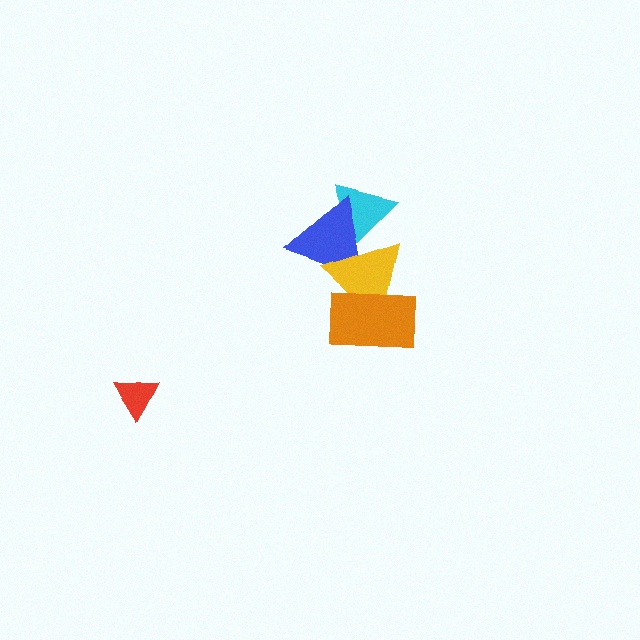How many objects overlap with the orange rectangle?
1 object overlaps with the orange rectangle.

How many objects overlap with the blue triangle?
2 objects overlap with the blue triangle.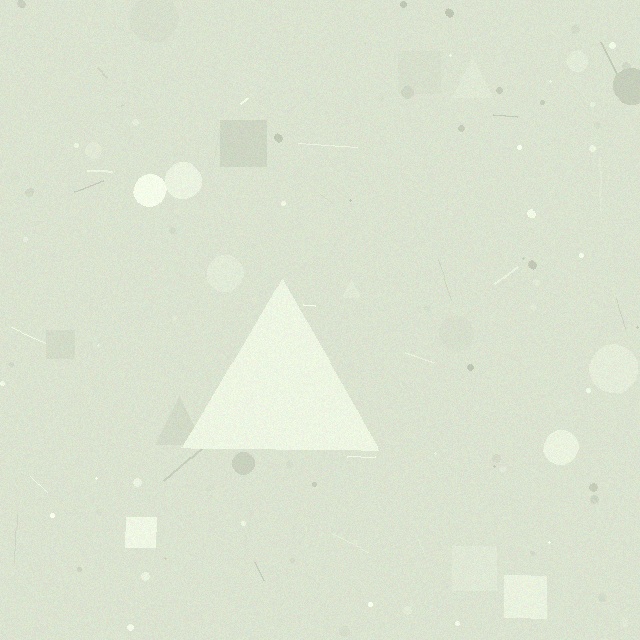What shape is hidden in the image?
A triangle is hidden in the image.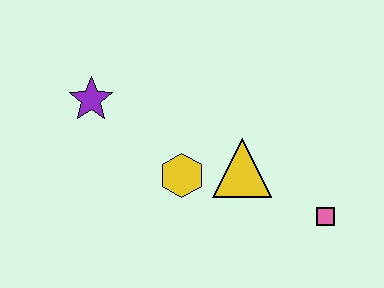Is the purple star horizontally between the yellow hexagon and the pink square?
No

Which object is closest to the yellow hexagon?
The yellow triangle is closest to the yellow hexagon.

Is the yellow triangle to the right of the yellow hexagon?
Yes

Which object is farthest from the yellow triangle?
The purple star is farthest from the yellow triangle.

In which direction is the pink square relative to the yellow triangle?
The pink square is to the right of the yellow triangle.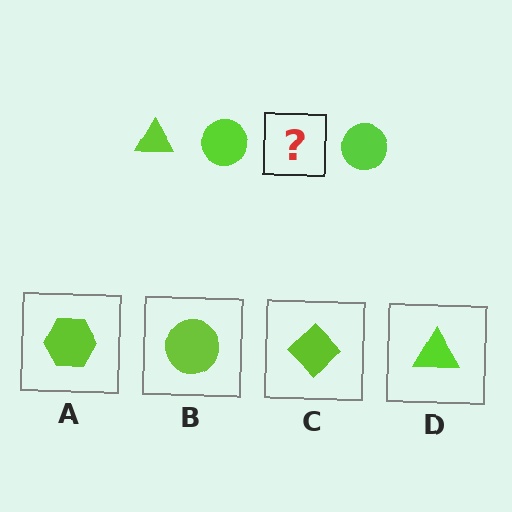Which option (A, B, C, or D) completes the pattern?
D.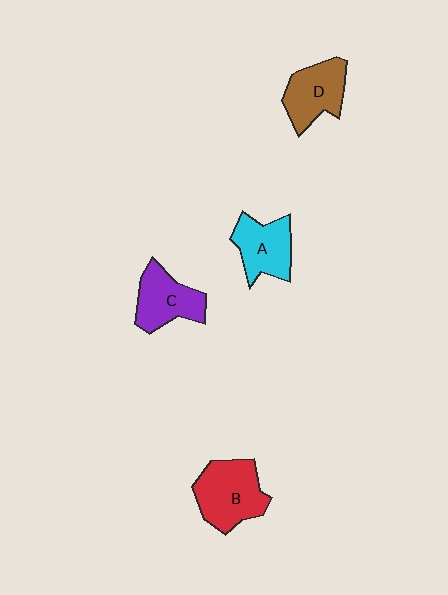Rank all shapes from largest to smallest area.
From largest to smallest: B (red), C (purple), D (brown), A (cyan).